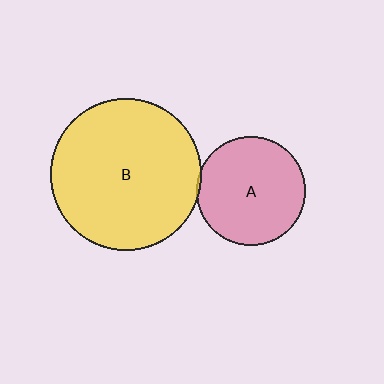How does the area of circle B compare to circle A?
Approximately 2.0 times.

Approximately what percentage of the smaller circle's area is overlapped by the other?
Approximately 5%.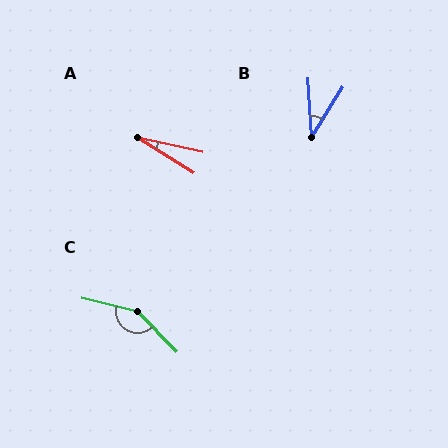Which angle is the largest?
C, at approximately 148 degrees.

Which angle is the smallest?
A, at approximately 19 degrees.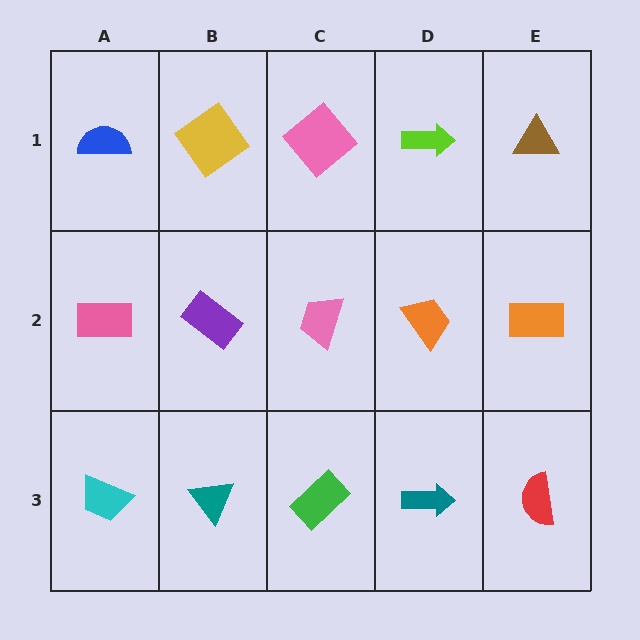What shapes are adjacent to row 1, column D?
An orange trapezoid (row 2, column D), a pink diamond (row 1, column C), a brown triangle (row 1, column E).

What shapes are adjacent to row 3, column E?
An orange rectangle (row 2, column E), a teal arrow (row 3, column D).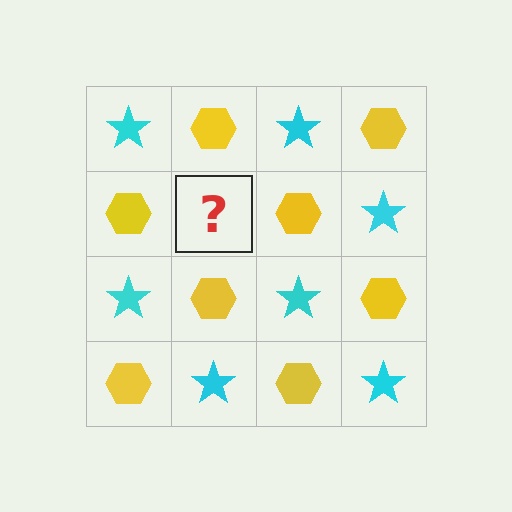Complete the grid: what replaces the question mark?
The question mark should be replaced with a cyan star.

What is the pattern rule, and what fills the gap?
The rule is that it alternates cyan star and yellow hexagon in a checkerboard pattern. The gap should be filled with a cyan star.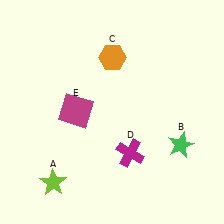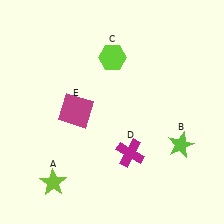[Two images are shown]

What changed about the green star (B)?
In Image 1, B is green. In Image 2, it changed to lime.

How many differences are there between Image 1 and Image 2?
There are 2 differences between the two images.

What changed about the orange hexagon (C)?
In Image 1, C is orange. In Image 2, it changed to lime.